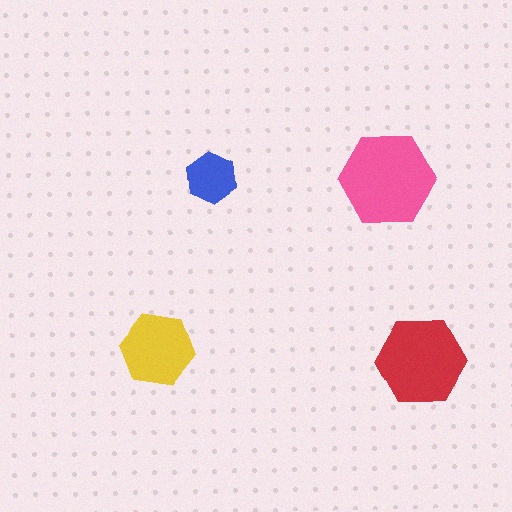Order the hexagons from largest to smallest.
the pink one, the red one, the yellow one, the blue one.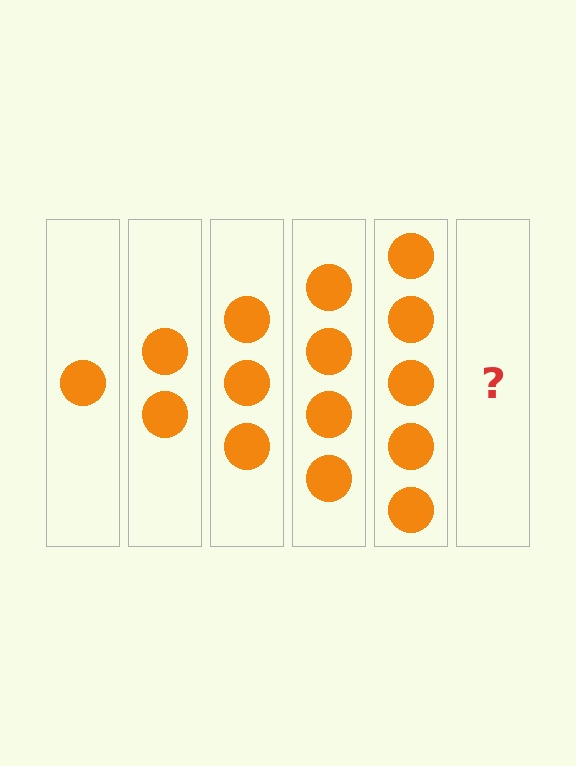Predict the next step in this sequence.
The next step is 6 circles.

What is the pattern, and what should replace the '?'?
The pattern is that each step adds one more circle. The '?' should be 6 circles.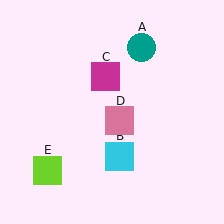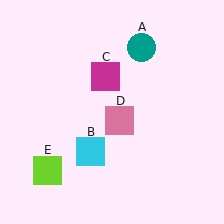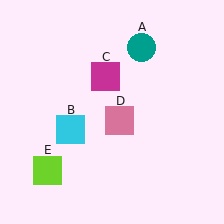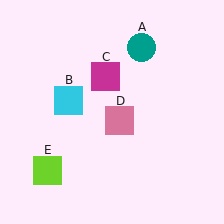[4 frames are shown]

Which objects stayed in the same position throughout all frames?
Teal circle (object A) and magenta square (object C) and pink square (object D) and lime square (object E) remained stationary.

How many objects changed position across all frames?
1 object changed position: cyan square (object B).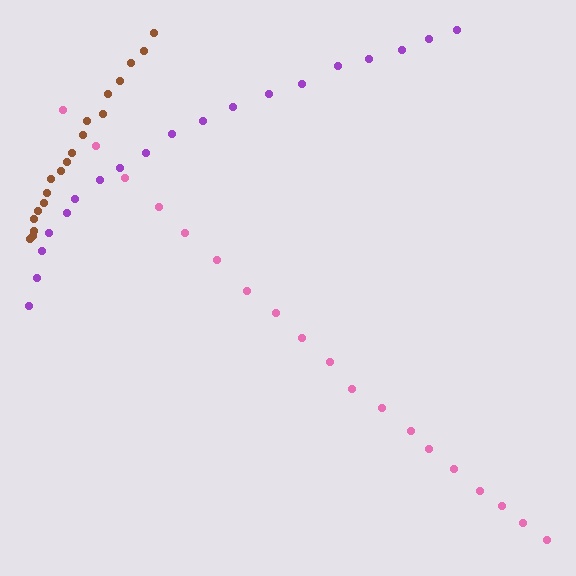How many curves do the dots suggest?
There are 3 distinct paths.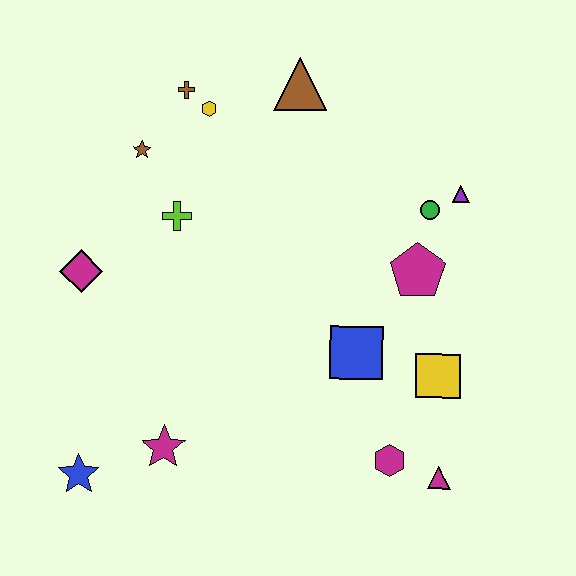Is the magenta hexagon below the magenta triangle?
No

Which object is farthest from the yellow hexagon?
The magenta triangle is farthest from the yellow hexagon.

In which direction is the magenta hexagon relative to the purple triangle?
The magenta hexagon is below the purple triangle.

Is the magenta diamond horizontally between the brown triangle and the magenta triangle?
No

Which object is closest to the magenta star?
The blue star is closest to the magenta star.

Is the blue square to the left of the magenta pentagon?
Yes